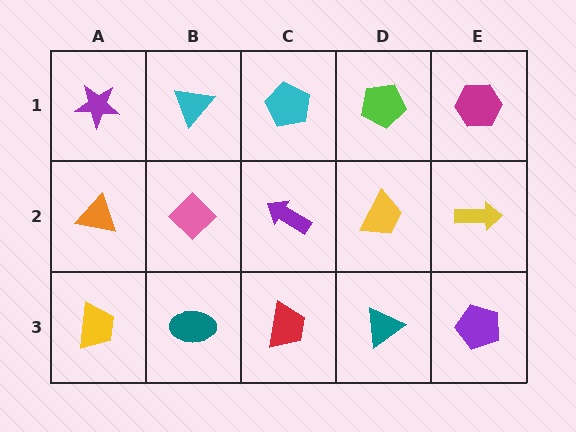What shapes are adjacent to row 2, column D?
A lime pentagon (row 1, column D), a teal triangle (row 3, column D), a purple arrow (row 2, column C), a yellow arrow (row 2, column E).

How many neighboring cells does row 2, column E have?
3.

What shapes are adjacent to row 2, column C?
A cyan pentagon (row 1, column C), a red trapezoid (row 3, column C), a pink diamond (row 2, column B), a yellow trapezoid (row 2, column D).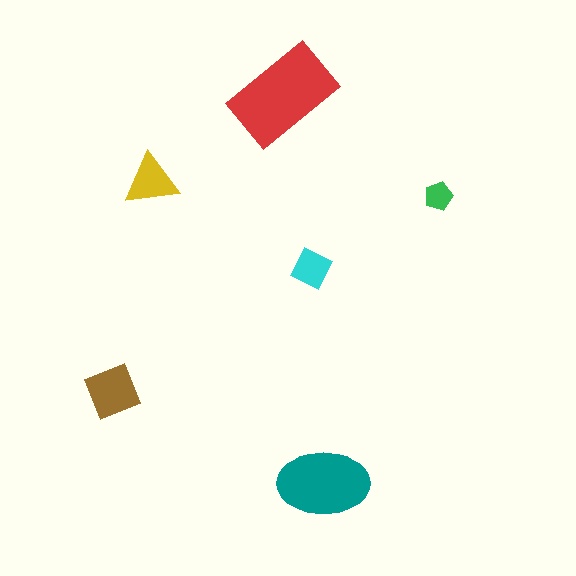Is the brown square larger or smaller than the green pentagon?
Larger.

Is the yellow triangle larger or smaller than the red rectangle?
Smaller.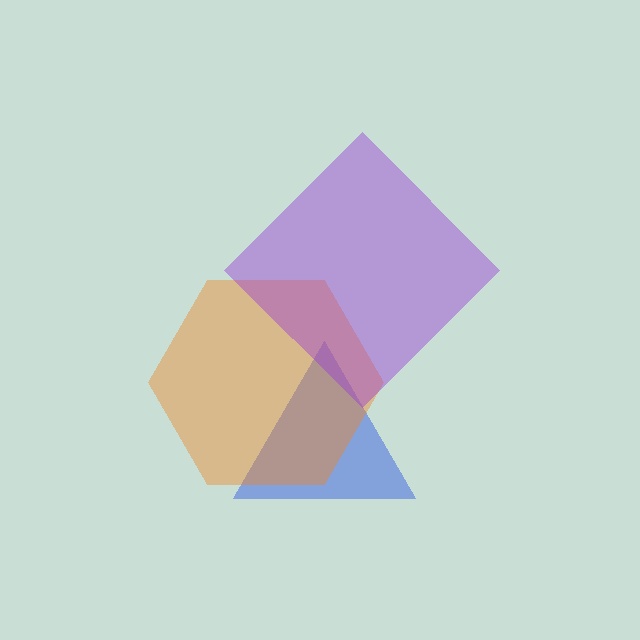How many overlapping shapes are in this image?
There are 3 overlapping shapes in the image.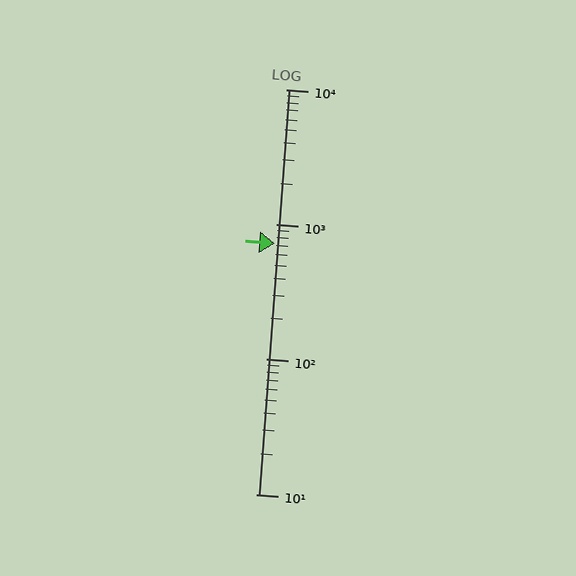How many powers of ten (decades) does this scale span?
The scale spans 3 decades, from 10 to 10000.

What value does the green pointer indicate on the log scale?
The pointer indicates approximately 720.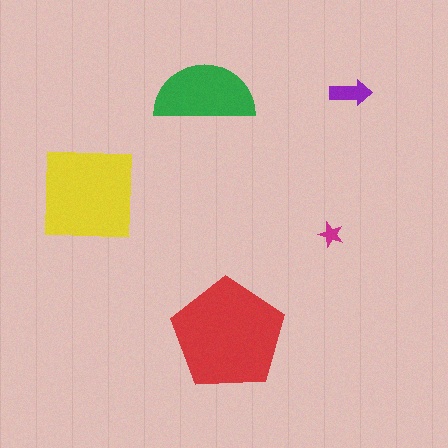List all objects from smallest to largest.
The magenta star, the purple arrow, the green semicircle, the yellow square, the red pentagon.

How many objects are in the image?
There are 5 objects in the image.